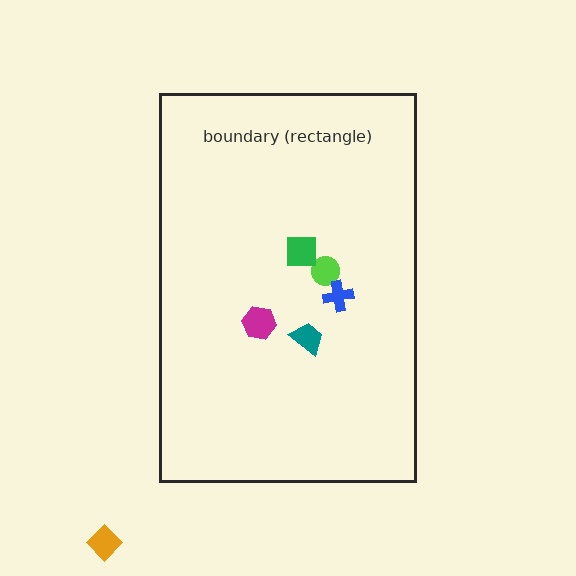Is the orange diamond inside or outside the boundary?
Outside.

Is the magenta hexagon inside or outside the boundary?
Inside.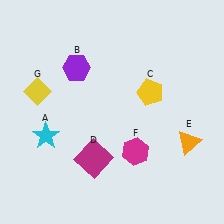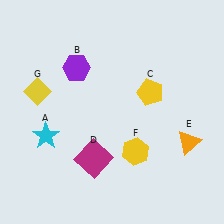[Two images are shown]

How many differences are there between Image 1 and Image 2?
There is 1 difference between the two images.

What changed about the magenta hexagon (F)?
In Image 1, F is magenta. In Image 2, it changed to yellow.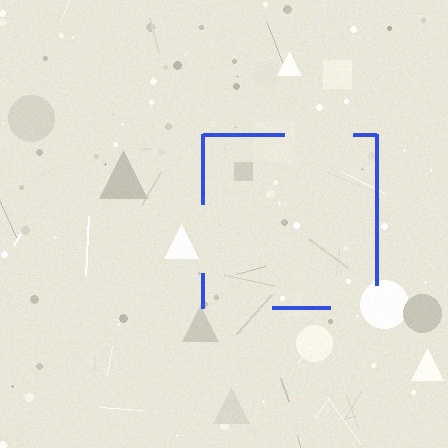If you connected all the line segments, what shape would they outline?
They would outline a square.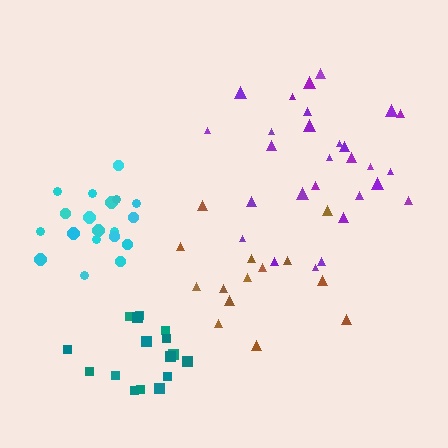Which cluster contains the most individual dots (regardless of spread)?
Purple (28).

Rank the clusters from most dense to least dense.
cyan, teal, purple, brown.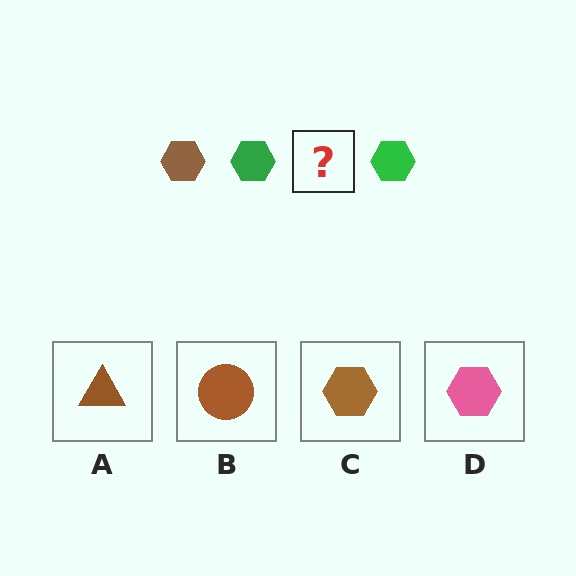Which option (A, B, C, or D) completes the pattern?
C.